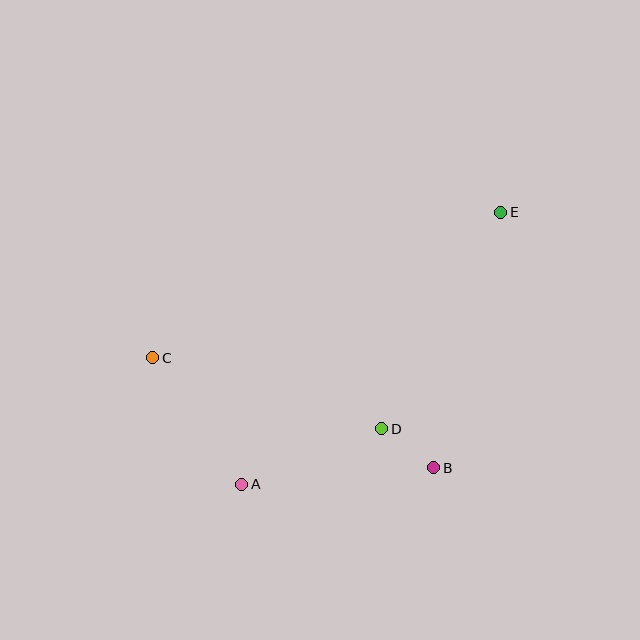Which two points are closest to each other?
Points B and D are closest to each other.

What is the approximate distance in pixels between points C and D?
The distance between C and D is approximately 240 pixels.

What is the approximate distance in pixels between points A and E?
The distance between A and E is approximately 375 pixels.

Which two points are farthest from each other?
Points C and E are farthest from each other.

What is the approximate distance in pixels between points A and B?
The distance between A and B is approximately 193 pixels.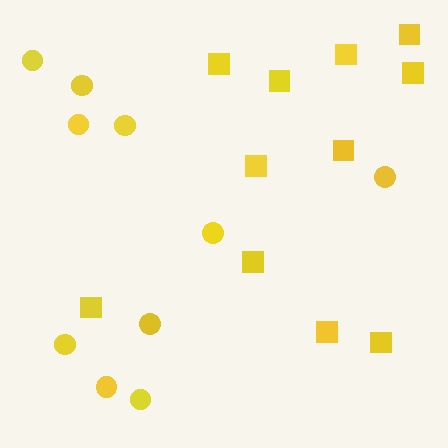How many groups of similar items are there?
There are 2 groups: one group of circles (10) and one group of squares (11).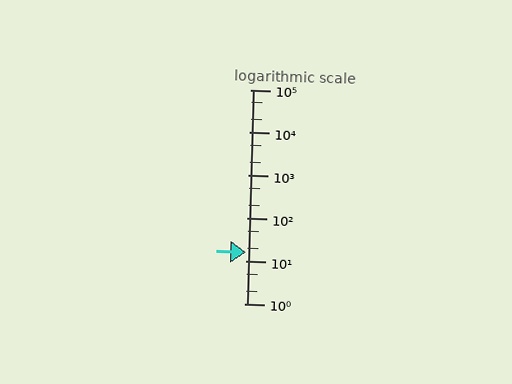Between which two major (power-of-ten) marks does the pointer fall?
The pointer is between 10 and 100.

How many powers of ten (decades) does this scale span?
The scale spans 5 decades, from 1 to 100000.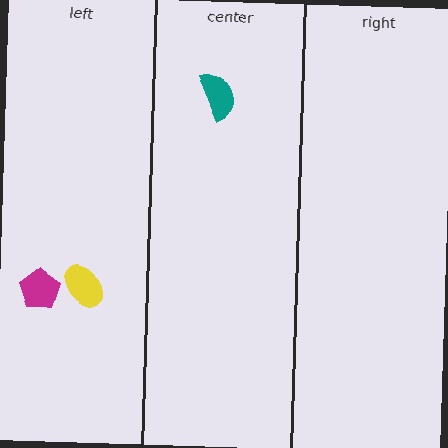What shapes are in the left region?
The yellow ellipse, the magenta pentagon.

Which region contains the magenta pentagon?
The left region.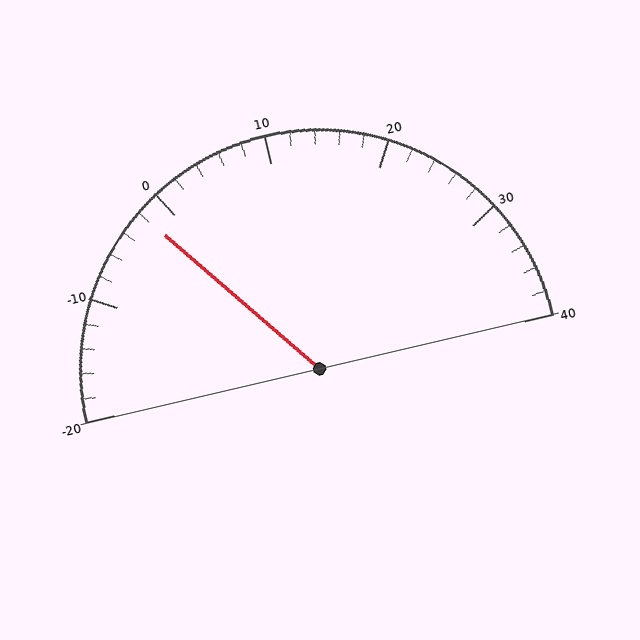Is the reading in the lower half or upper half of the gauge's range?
The reading is in the lower half of the range (-20 to 40).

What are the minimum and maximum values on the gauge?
The gauge ranges from -20 to 40.